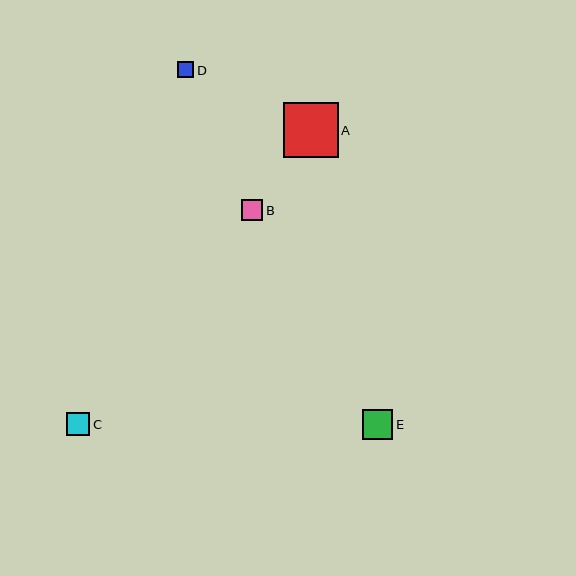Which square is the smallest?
Square D is the smallest with a size of approximately 16 pixels.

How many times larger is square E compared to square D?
Square E is approximately 1.9 times the size of square D.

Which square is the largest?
Square A is the largest with a size of approximately 55 pixels.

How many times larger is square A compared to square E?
Square A is approximately 1.9 times the size of square E.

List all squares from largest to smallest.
From largest to smallest: A, E, C, B, D.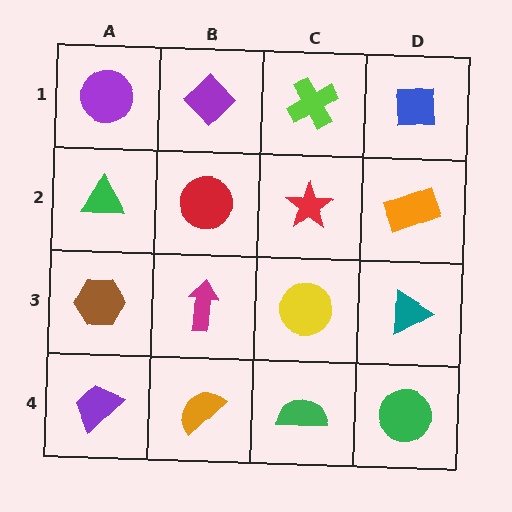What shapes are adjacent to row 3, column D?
An orange rectangle (row 2, column D), a green circle (row 4, column D), a yellow circle (row 3, column C).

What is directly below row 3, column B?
An orange semicircle.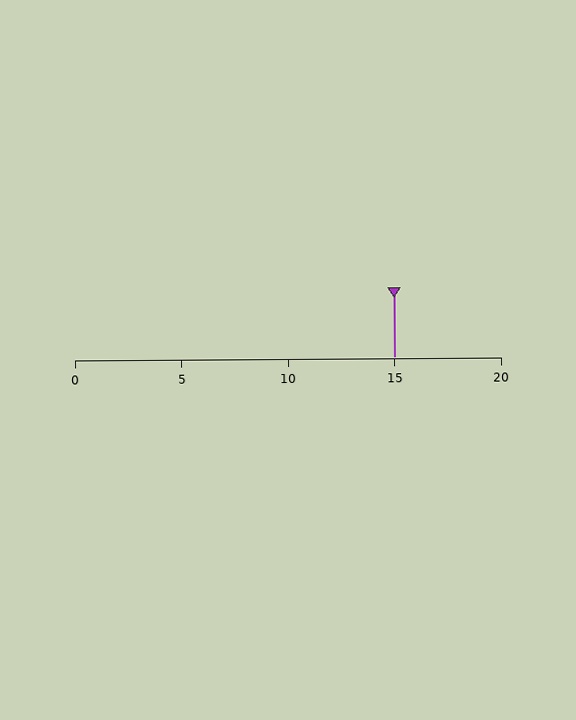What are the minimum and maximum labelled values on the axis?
The axis runs from 0 to 20.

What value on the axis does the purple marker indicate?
The marker indicates approximately 15.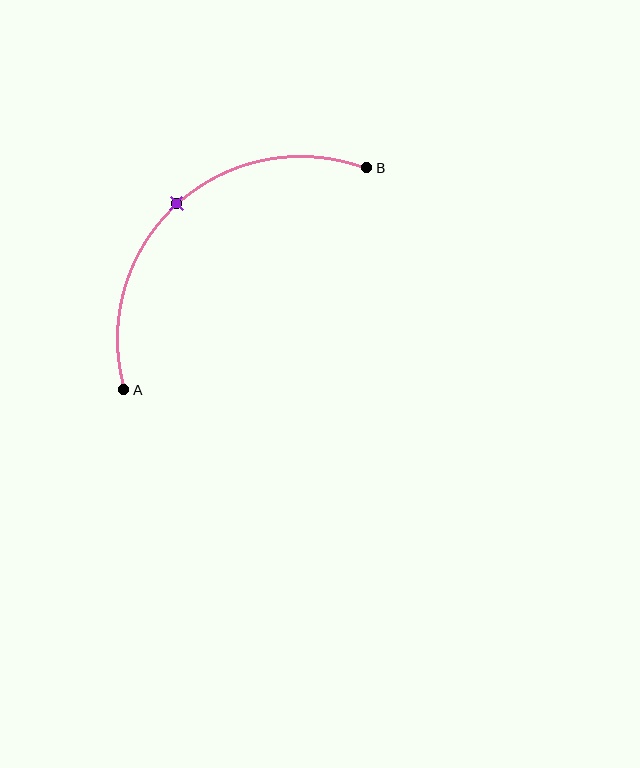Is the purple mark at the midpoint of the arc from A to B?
Yes. The purple mark lies on the arc at equal arc-length from both A and B — it is the arc midpoint.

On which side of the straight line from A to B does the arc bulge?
The arc bulges above and to the left of the straight line connecting A and B.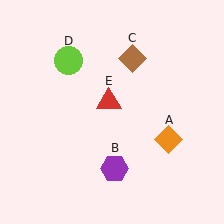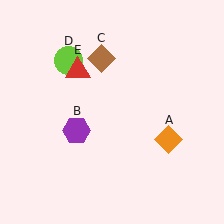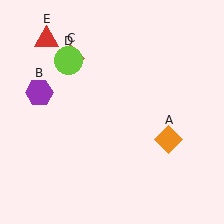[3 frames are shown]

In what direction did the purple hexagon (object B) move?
The purple hexagon (object B) moved up and to the left.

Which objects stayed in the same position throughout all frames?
Orange diamond (object A) and lime circle (object D) remained stationary.